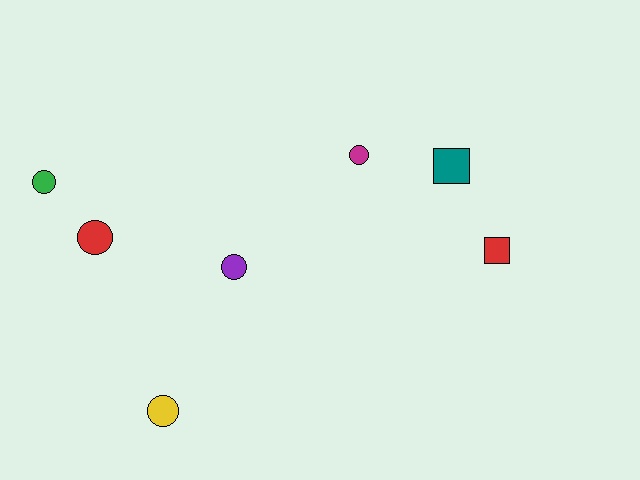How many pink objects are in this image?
There are no pink objects.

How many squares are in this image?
There are 2 squares.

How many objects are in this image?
There are 7 objects.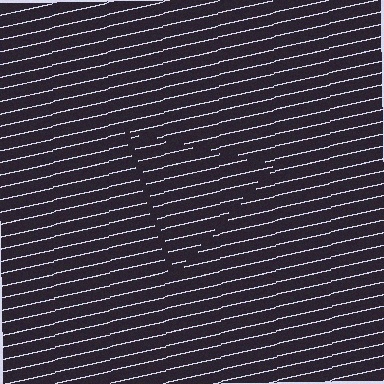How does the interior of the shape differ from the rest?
The interior of the shape contains the same grating, shifted by half a period — the contour is defined by the phase discontinuity where line-ends from the inner and outer gratings abut.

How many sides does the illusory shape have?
3 sides — the line-ends trace a triangle.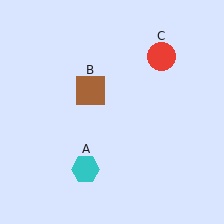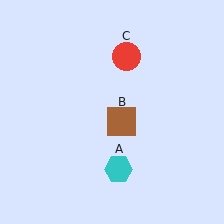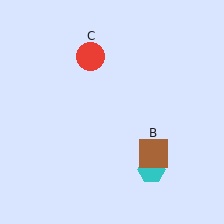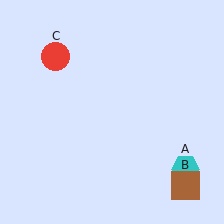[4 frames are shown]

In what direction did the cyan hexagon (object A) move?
The cyan hexagon (object A) moved right.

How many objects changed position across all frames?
3 objects changed position: cyan hexagon (object A), brown square (object B), red circle (object C).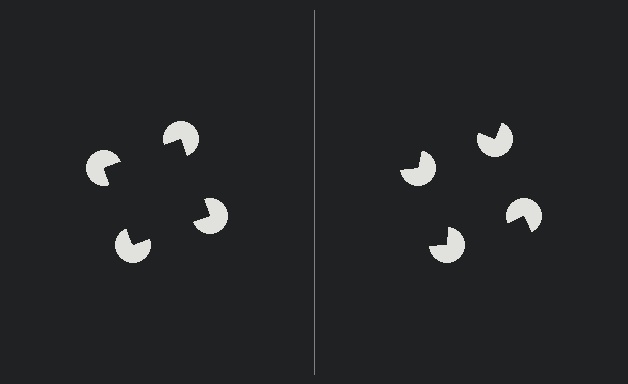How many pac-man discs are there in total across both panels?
8 — 4 on each side.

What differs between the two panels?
The pac-man discs are positioned identically on both sides; only the wedge orientations differ. On the left they align to a square; on the right they are misaligned.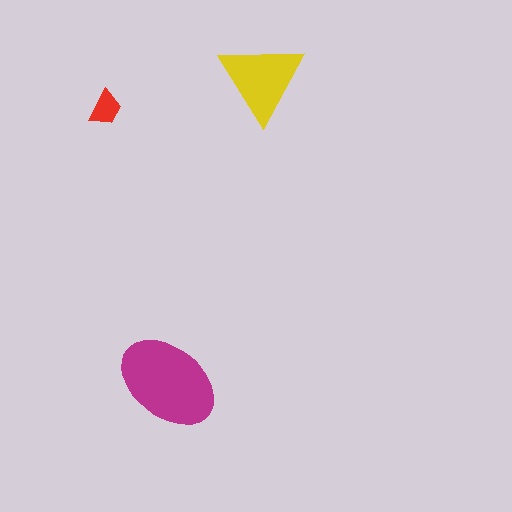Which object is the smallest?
The red trapezoid.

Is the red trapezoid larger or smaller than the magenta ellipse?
Smaller.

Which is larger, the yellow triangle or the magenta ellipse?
The magenta ellipse.